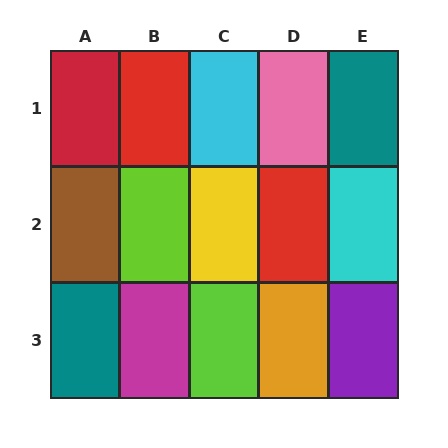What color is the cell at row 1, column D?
Pink.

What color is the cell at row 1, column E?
Teal.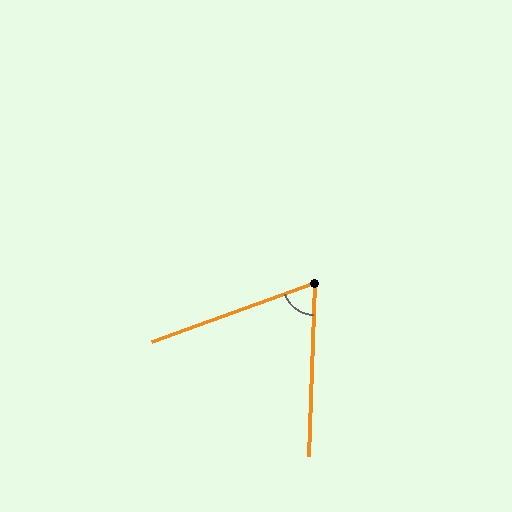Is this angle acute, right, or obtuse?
It is acute.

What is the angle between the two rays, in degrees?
Approximately 68 degrees.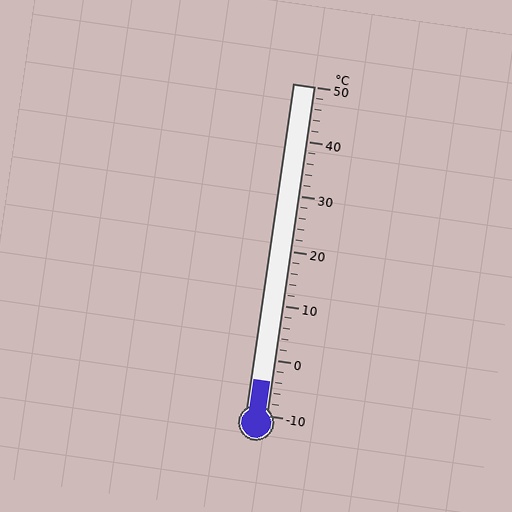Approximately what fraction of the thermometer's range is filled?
The thermometer is filled to approximately 10% of its range.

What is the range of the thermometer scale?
The thermometer scale ranges from -10°C to 50°C.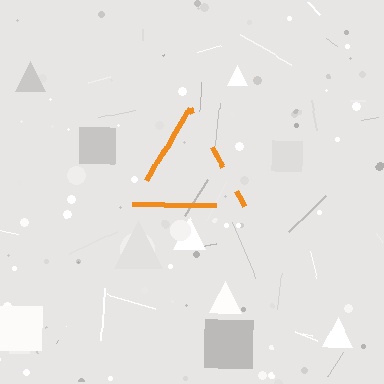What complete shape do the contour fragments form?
The contour fragments form a triangle.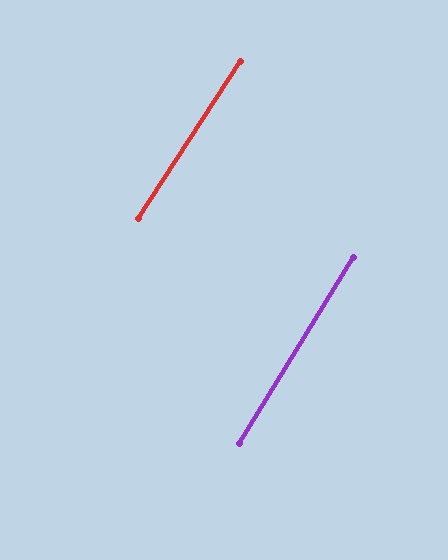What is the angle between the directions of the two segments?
Approximately 2 degrees.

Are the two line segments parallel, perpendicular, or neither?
Parallel — their directions differ by only 1.5°.